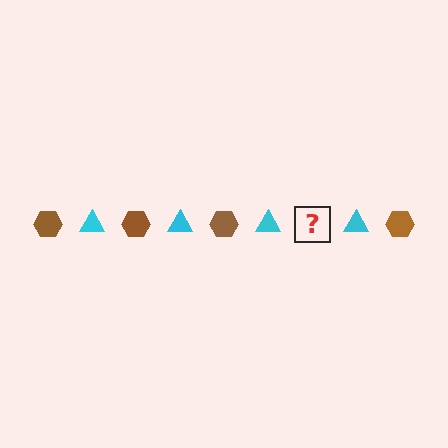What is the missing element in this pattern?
The missing element is a brown hexagon.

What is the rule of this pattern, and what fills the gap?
The rule is that the pattern alternates between brown hexagon and cyan triangle. The gap should be filled with a brown hexagon.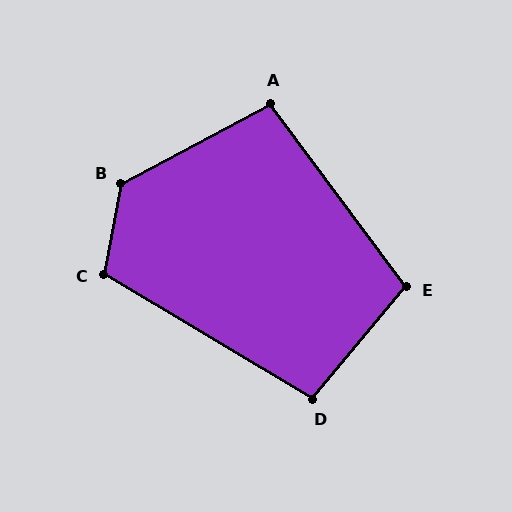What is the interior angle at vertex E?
Approximately 104 degrees (obtuse).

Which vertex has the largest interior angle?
B, at approximately 129 degrees.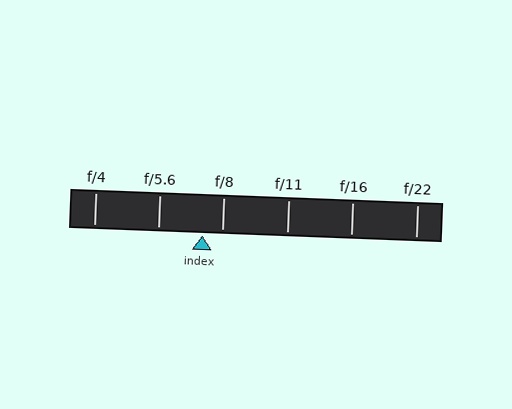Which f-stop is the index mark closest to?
The index mark is closest to f/8.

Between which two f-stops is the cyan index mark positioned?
The index mark is between f/5.6 and f/8.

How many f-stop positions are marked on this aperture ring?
There are 6 f-stop positions marked.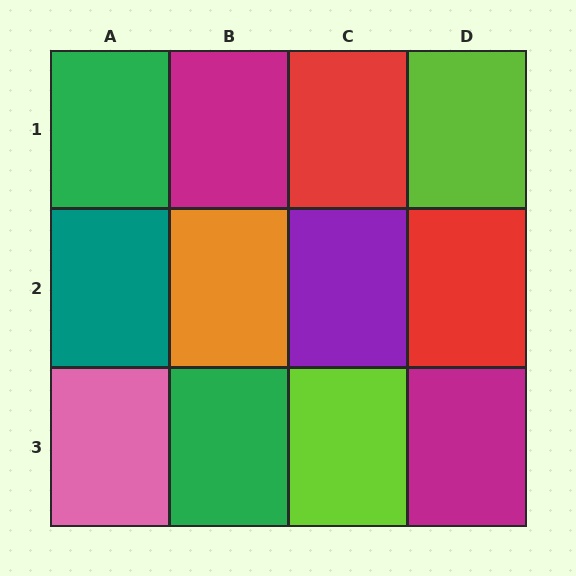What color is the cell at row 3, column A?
Pink.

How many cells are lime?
2 cells are lime.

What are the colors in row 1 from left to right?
Green, magenta, red, lime.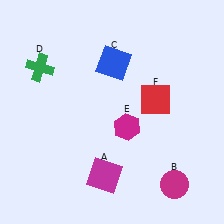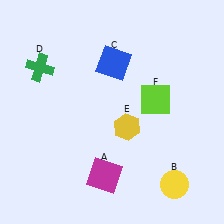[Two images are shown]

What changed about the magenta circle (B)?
In Image 1, B is magenta. In Image 2, it changed to yellow.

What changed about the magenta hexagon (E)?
In Image 1, E is magenta. In Image 2, it changed to yellow.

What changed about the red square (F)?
In Image 1, F is red. In Image 2, it changed to lime.